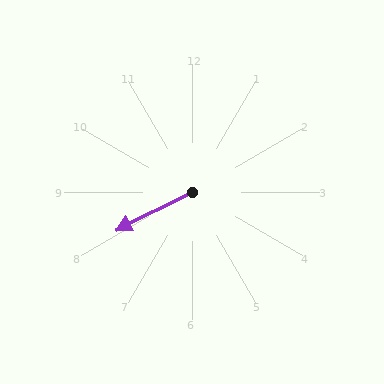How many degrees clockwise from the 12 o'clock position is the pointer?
Approximately 243 degrees.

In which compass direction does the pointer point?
Southwest.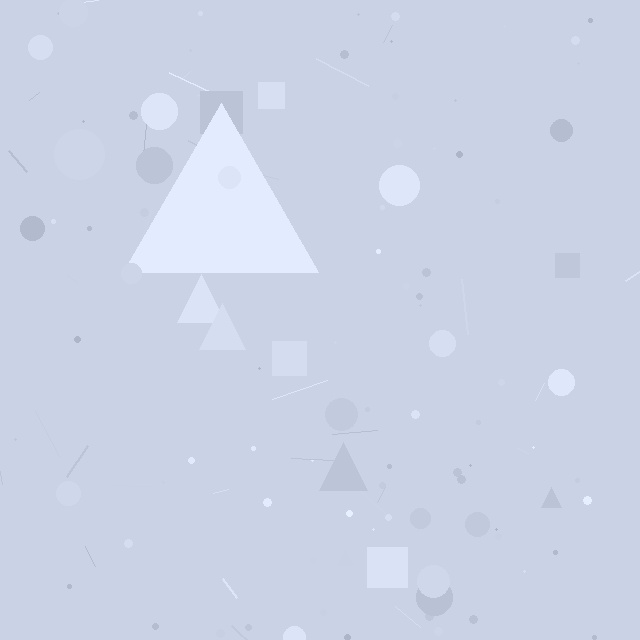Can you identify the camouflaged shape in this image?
The camouflaged shape is a triangle.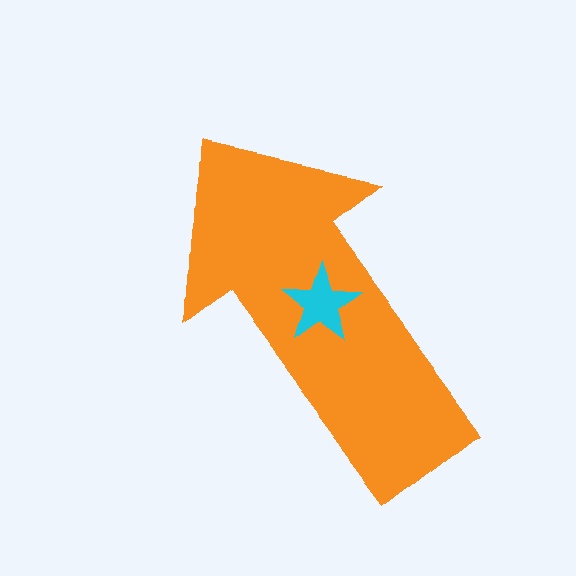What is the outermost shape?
The orange arrow.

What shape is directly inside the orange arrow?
The cyan star.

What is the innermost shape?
The cyan star.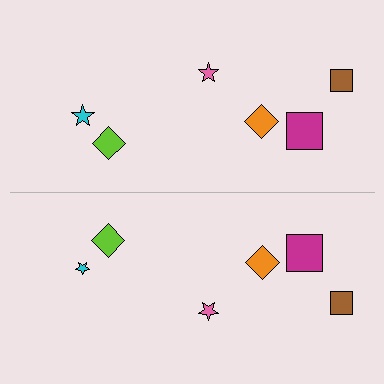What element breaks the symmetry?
The cyan star on the bottom side has a different size than its mirror counterpart.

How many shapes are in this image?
There are 12 shapes in this image.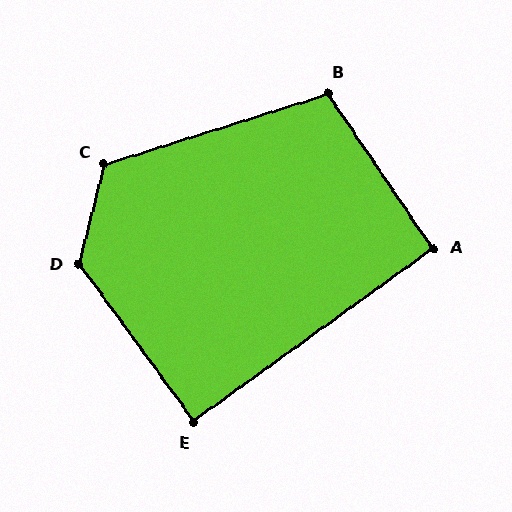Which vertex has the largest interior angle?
D, at approximately 130 degrees.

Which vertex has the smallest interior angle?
E, at approximately 90 degrees.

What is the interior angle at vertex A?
Approximately 92 degrees (approximately right).